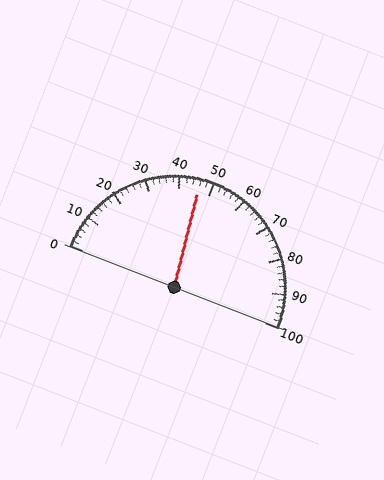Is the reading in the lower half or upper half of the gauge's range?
The reading is in the lower half of the range (0 to 100).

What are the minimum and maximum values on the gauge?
The gauge ranges from 0 to 100.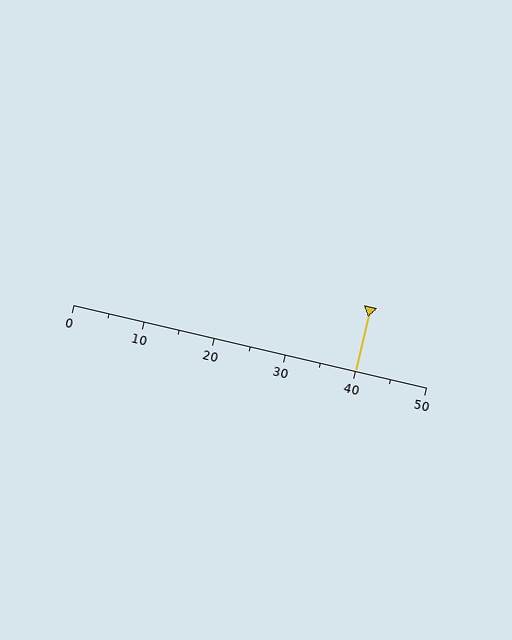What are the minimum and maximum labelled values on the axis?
The axis runs from 0 to 50.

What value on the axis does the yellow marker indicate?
The marker indicates approximately 40.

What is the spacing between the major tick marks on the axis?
The major ticks are spaced 10 apart.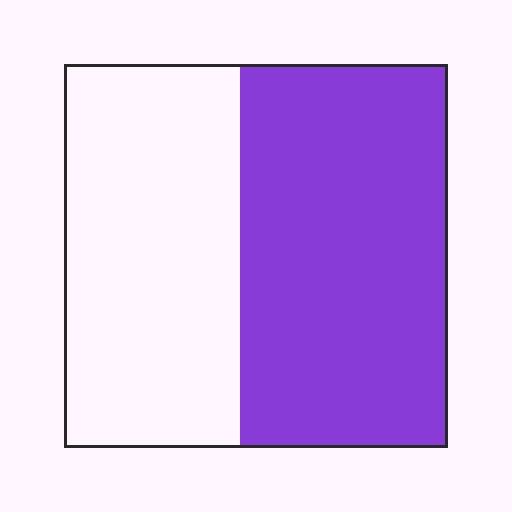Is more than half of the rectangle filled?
Yes.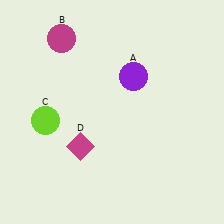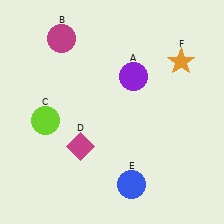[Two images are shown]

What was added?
A blue circle (E), an orange star (F) were added in Image 2.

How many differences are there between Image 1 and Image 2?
There are 2 differences between the two images.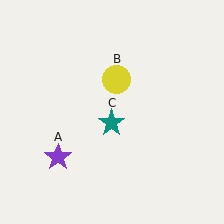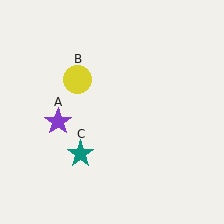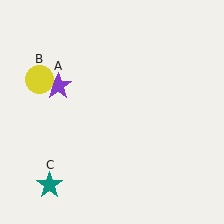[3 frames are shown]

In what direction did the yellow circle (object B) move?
The yellow circle (object B) moved left.